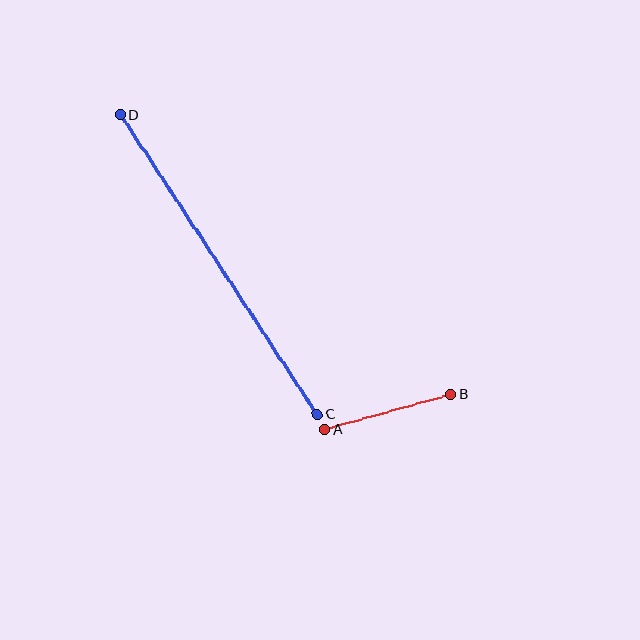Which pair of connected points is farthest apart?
Points C and D are farthest apart.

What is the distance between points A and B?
The distance is approximately 130 pixels.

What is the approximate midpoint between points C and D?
The midpoint is at approximately (219, 265) pixels.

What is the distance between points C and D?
The distance is approximately 358 pixels.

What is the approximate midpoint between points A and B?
The midpoint is at approximately (388, 412) pixels.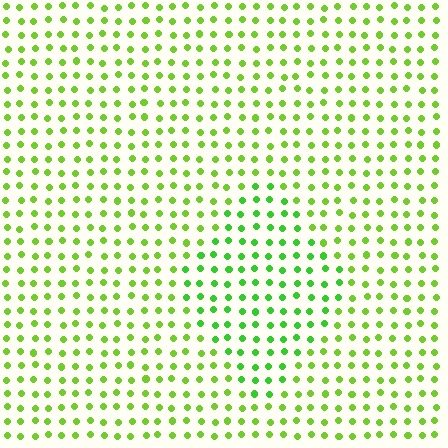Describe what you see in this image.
The image is filled with small lime elements in a uniform arrangement. A diamond-shaped region is visible where the elements are tinted to a slightly different hue, forming a subtle color boundary.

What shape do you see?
I see a diamond.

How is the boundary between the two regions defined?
The boundary is defined purely by a slight shift in hue (about 24 degrees). Spacing, size, and orientation are identical on both sides.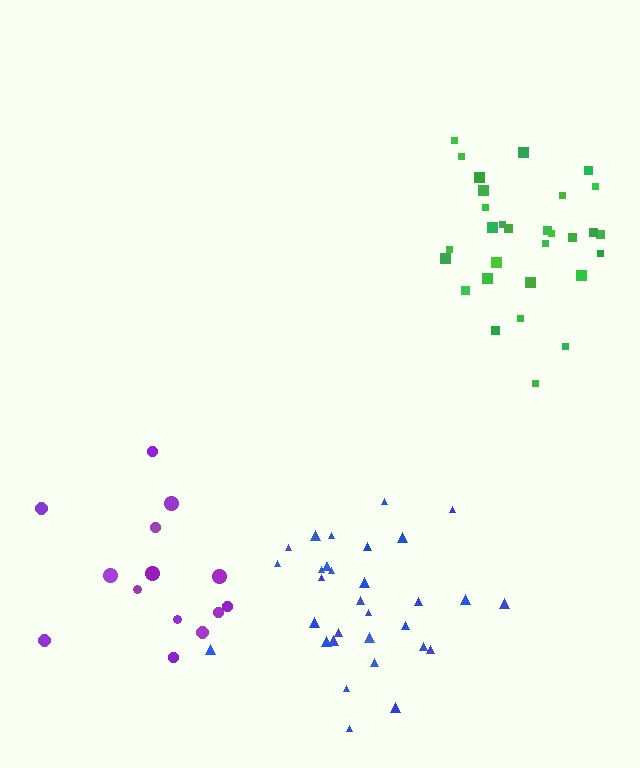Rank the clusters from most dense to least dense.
green, blue, purple.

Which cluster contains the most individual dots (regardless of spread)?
Blue (32).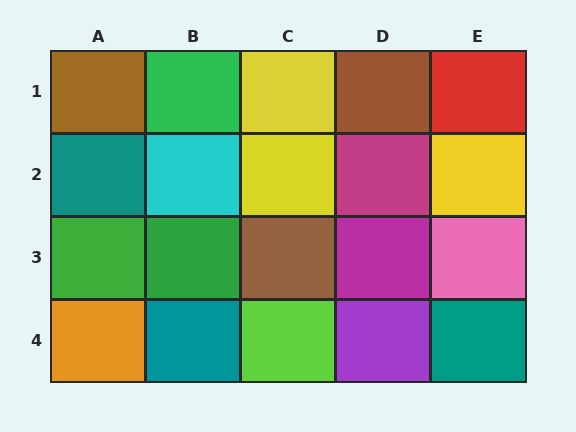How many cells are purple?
1 cell is purple.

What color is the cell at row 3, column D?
Magenta.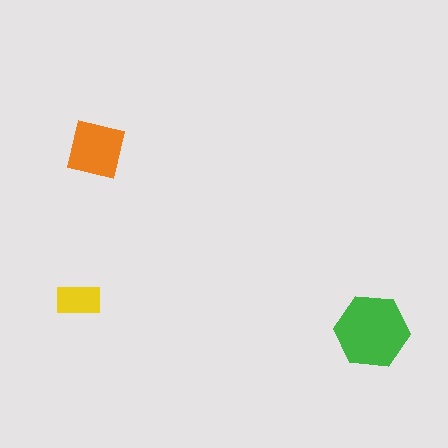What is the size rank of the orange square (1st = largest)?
2nd.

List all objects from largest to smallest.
The green hexagon, the orange square, the yellow rectangle.